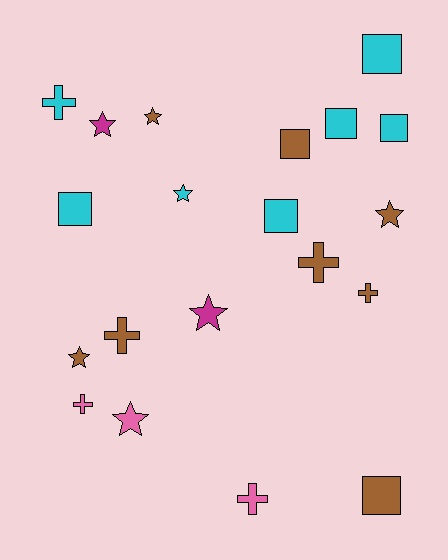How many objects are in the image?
There are 20 objects.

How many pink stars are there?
There is 1 pink star.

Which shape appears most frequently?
Square, with 7 objects.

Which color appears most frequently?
Brown, with 8 objects.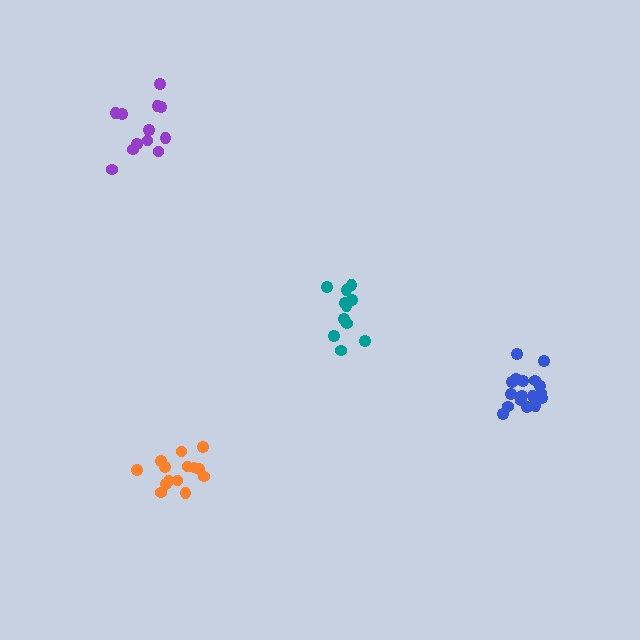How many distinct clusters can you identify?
There are 4 distinct clusters.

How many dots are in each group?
Group 1: 14 dots, Group 2: 12 dots, Group 3: 12 dots, Group 4: 17 dots (55 total).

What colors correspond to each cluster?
The clusters are colored: orange, teal, purple, blue.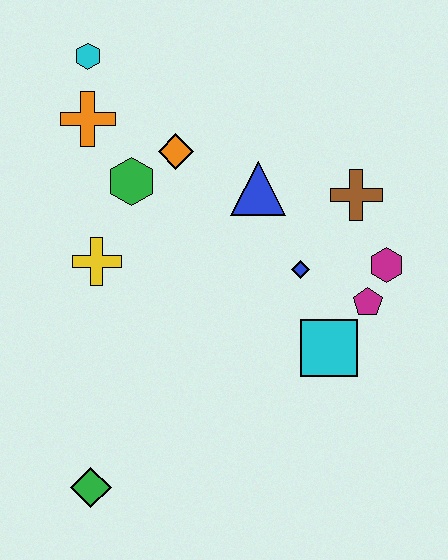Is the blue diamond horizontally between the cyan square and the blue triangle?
Yes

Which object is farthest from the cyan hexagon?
The green diamond is farthest from the cyan hexagon.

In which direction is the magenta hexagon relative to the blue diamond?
The magenta hexagon is to the right of the blue diamond.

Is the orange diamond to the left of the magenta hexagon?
Yes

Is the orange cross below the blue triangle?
No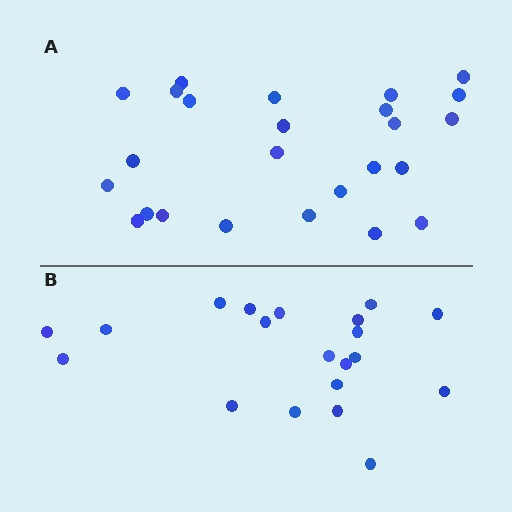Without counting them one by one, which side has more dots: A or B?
Region A (the top region) has more dots.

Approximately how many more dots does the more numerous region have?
Region A has about 5 more dots than region B.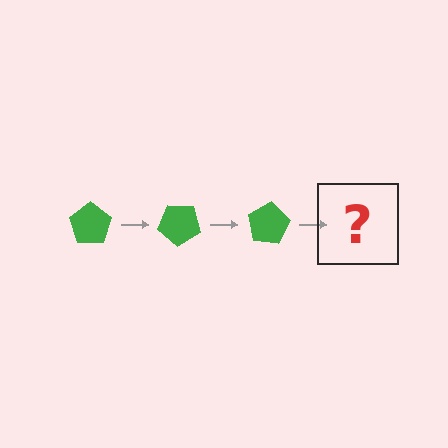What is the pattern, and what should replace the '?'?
The pattern is that the pentagon rotates 40 degrees each step. The '?' should be a green pentagon rotated 120 degrees.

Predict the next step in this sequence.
The next step is a green pentagon rotated 120 degrees.